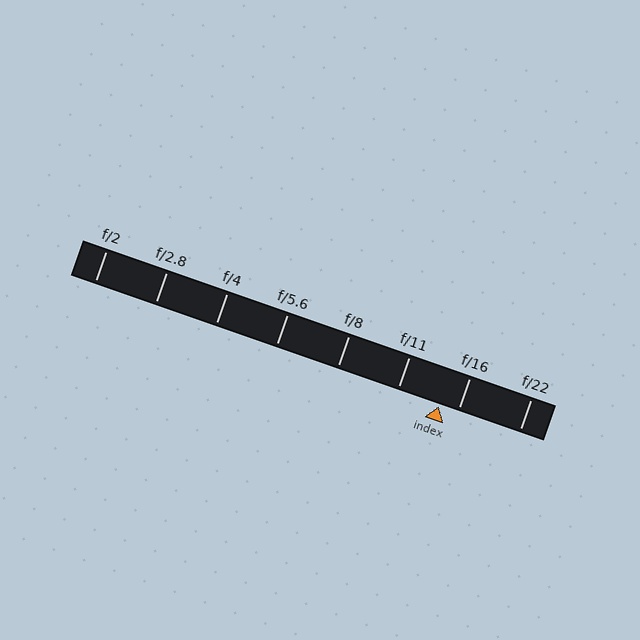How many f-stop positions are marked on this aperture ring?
There are 8 f-stop positions marked.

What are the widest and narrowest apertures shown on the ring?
The widest aperture shown is f/2 and the narrowest is f/22.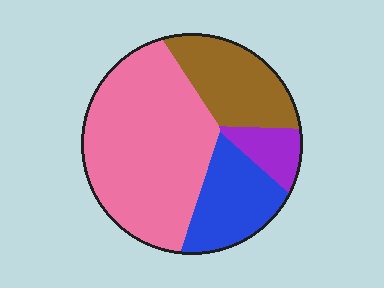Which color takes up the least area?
Purple, at roughly 10%.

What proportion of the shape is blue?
Blue takes up about one fifth (1/5) of the shape.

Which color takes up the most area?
Pink, at roughly 50%.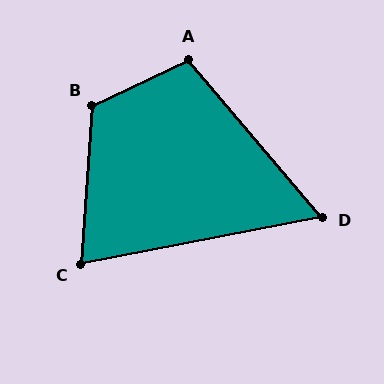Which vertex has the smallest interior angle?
D, at approximately 61 degrees.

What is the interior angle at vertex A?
Approximately 105 degrees (obtuse).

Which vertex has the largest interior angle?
B, at approximately 119 degrees.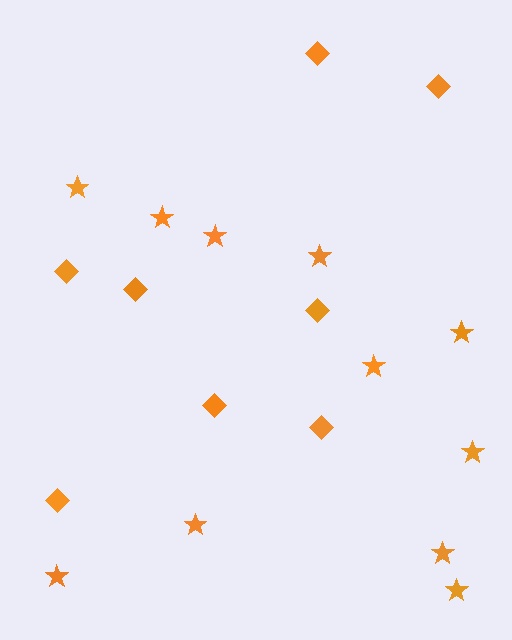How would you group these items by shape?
There are 2 groups: one group of diamonds (8) and one group of stars (11).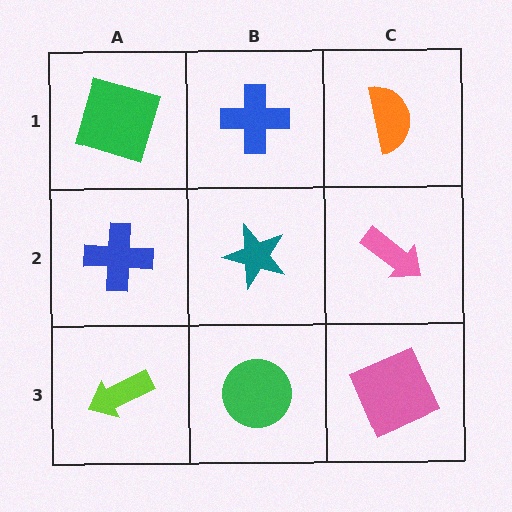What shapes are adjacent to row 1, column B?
A teal star (row 2, column B), a green square (row 1, column A), an orange semicircle (row 1, column C).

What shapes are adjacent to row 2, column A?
A green square (row 1, column A), a lime arrow (row 3, column A), a teal star (row 2, column B).